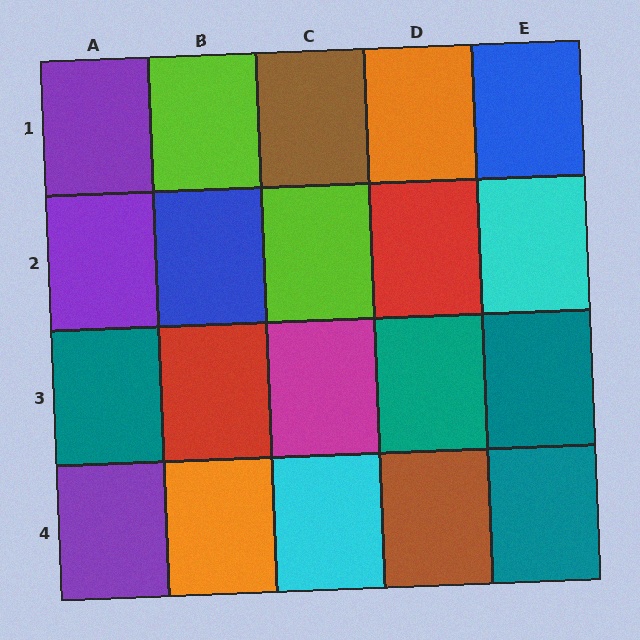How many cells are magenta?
1 cell is magenta.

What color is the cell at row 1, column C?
Brown.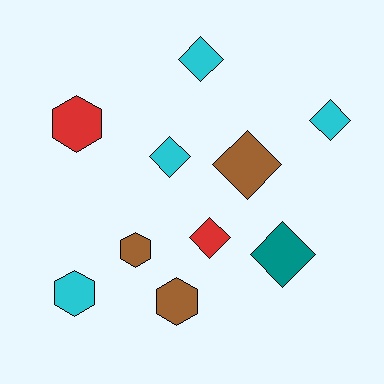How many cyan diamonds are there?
There are 3 cyan diamonds.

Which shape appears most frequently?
Diamond, with 6 objects.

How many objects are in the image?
There are 10 objects.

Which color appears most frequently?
Cyan, with 4 objects.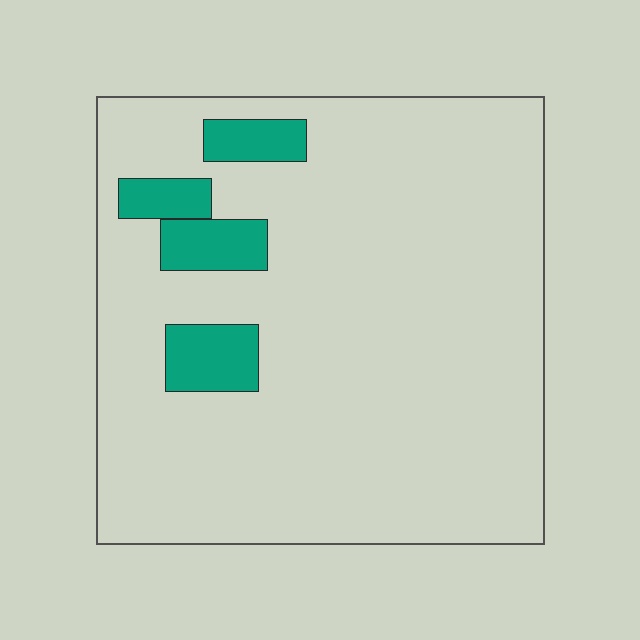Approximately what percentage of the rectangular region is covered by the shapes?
Approximately 10%.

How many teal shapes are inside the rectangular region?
4.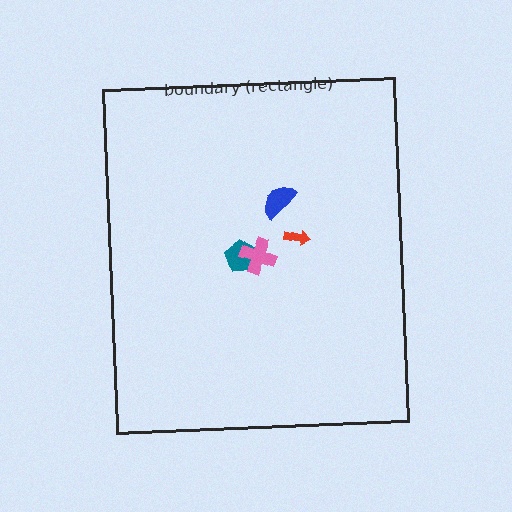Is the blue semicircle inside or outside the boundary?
Inside.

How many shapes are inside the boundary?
4 inside, 0 outside.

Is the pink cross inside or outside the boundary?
Inside.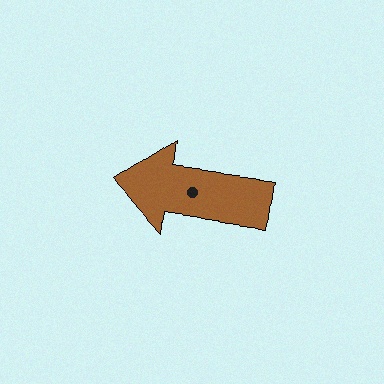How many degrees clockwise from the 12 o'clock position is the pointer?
Approximately 278 degrees.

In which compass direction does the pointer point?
West.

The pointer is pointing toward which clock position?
Roughly 9 o'clock.